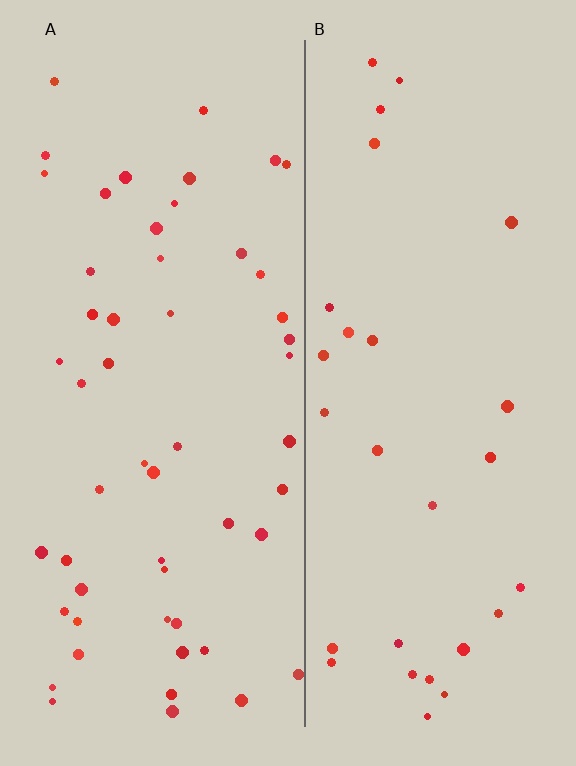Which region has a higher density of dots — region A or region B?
A (the left).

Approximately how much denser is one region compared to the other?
Approximately 1.8× — region A over region B.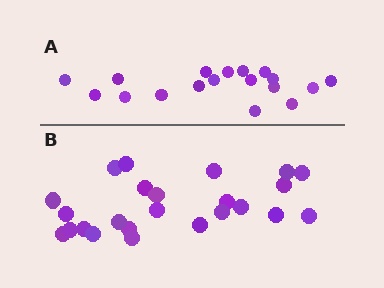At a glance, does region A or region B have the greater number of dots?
Region B (the bottom region) has more dots.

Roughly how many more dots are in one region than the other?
Region B has about 6 more dots than region A.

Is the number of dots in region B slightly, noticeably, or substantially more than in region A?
Region B has noticeably more, but not dramatically so. The ratio is roughly 1.3 to 1.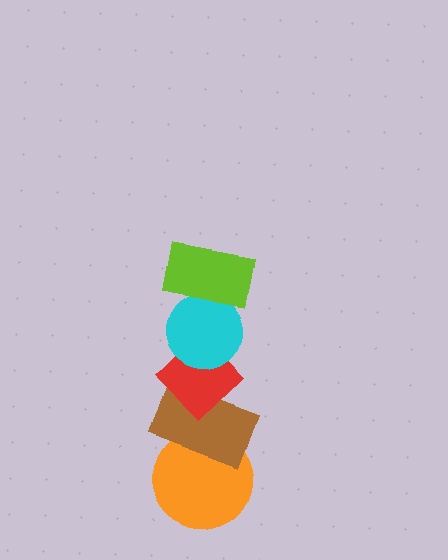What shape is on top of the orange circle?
The brown rectangle is on top of the orange circle.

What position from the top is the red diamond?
The red diamond is 3rd from the top.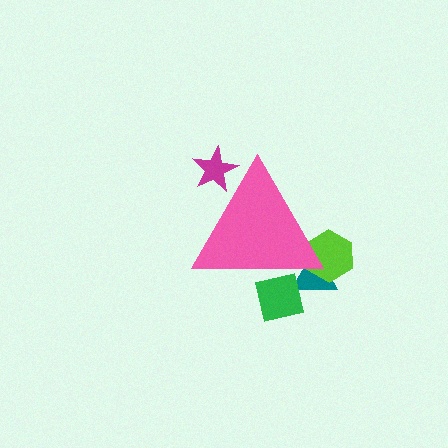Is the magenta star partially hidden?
Yes, the magenta star is partially hidden behind the pink triangle.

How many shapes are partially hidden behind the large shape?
4 shapes are partially hidden.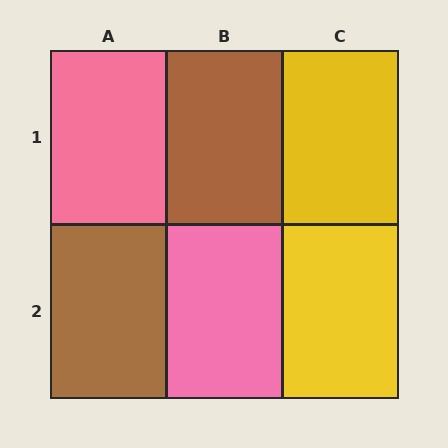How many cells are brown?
2 cells are brown.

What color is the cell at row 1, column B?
Brown.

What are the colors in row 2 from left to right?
Brown, pink, yellow.